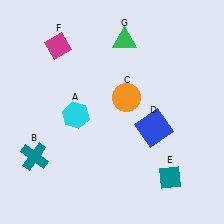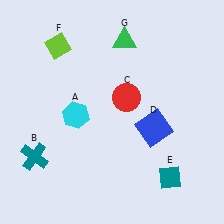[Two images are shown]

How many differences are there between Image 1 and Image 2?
There are 2 differences between the two images.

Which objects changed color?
C changed from orange to red. F changed from magenta to lime.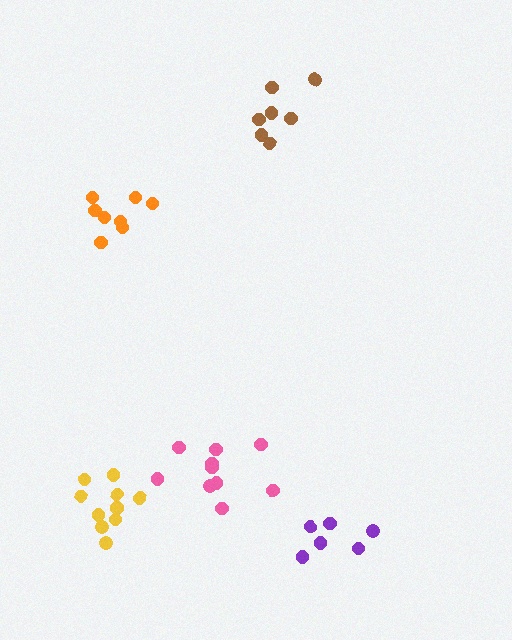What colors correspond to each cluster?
The clusters are colored: purple, pink, brown, orange, yellow.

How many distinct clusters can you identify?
There are 5 distinct clusters.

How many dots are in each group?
Group 1: 6 dots, Group 2: 10 dots, Group 3: 7 dots, Group 4: 8 dots, Group 5: 11 dots (42 total).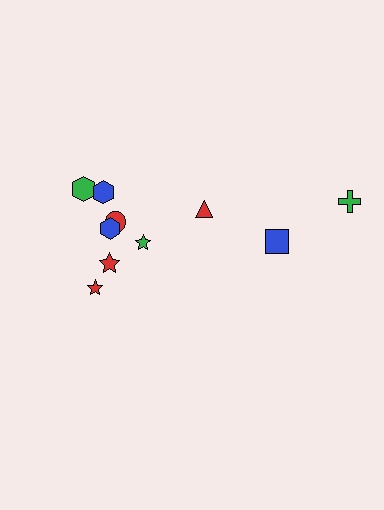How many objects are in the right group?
There are 3 objects.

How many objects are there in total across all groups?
There are 10 objects.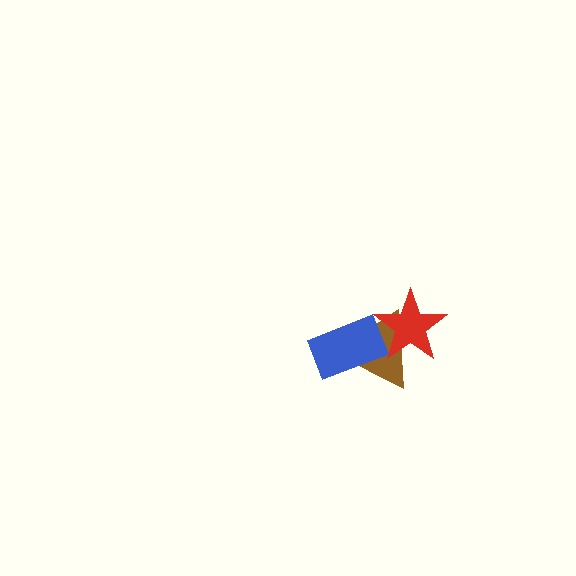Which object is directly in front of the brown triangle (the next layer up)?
The red star is directly in front of the brown triangle.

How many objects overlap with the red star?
2 objects overlap with the red star.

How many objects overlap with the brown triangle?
2 objects overlap with the brown triangle.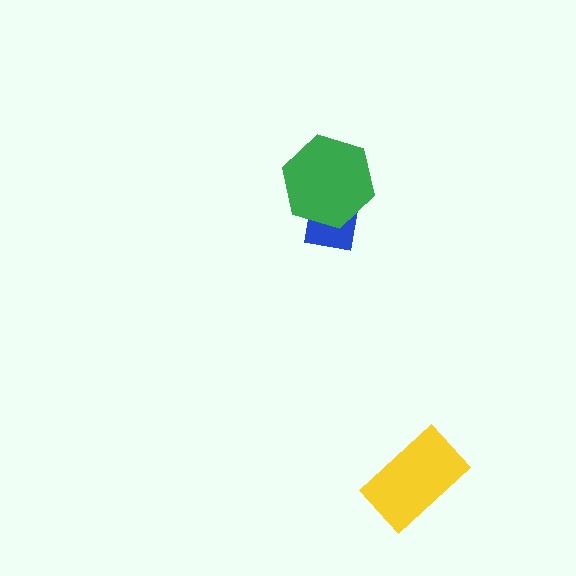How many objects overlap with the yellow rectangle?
0 objects overlap with the yellow rectangle.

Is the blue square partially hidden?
Yes, it is partially covered by another shape.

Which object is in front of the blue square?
The green hexagon is in front of the blue square.